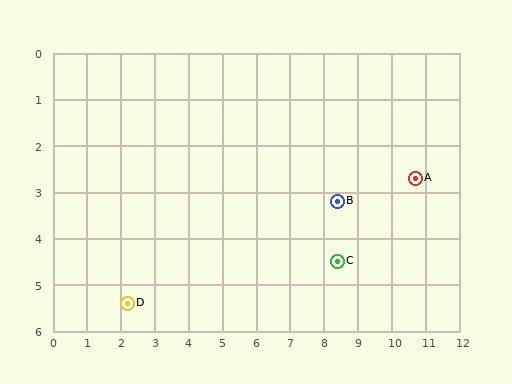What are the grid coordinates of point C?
Point C is at approximately (8.4, 4.5).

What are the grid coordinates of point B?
Point B is at approximately (8.4, 3.2).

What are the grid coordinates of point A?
Point A is at approximately (10.7, 2.7).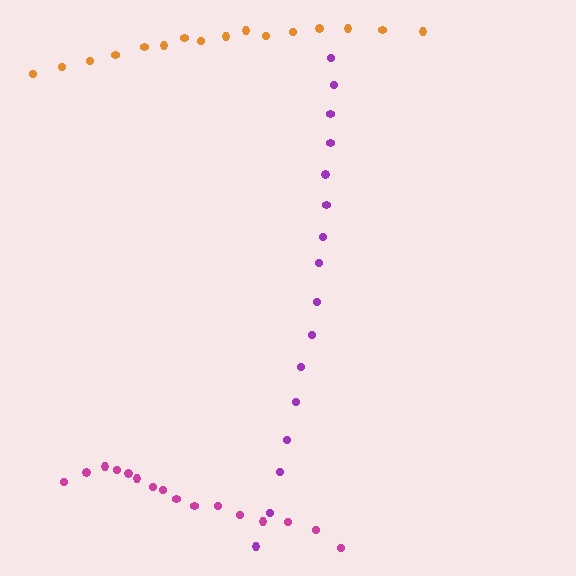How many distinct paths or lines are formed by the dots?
There are 3 distinct paths.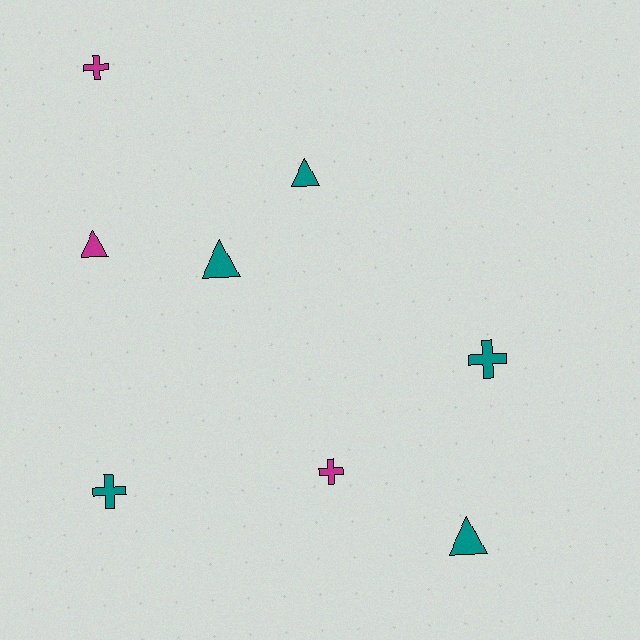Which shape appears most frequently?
Triangle, with 4 objects.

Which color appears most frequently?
Teal, with 5 objects.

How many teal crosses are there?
There are 2 teal crosses.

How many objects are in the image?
There are 8 objects.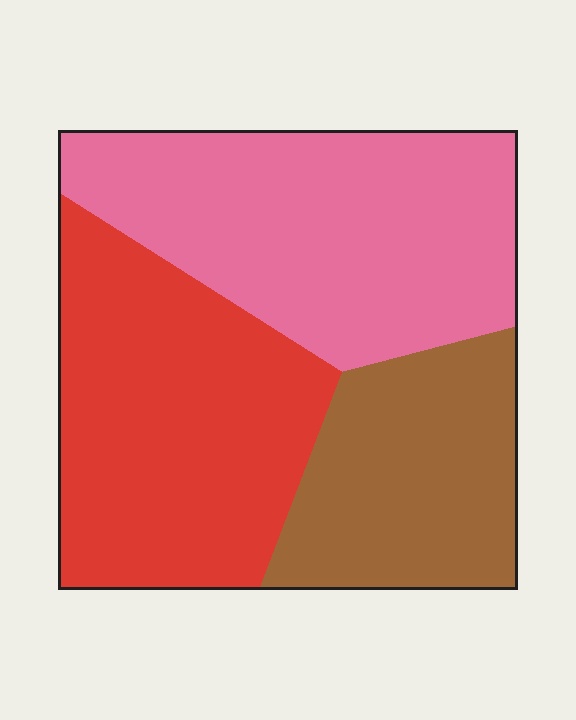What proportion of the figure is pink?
Pink takes up about three eighths (3/8) of the figure.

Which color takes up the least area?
Brown, at roughly 25%.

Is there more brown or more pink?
Pink.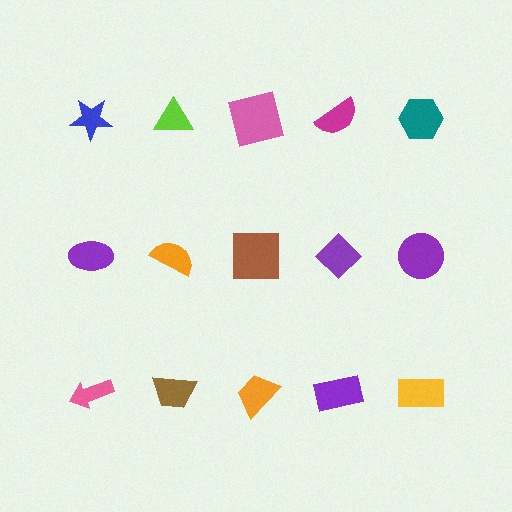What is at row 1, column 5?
A teal hexagon.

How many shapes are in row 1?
5 shapes.